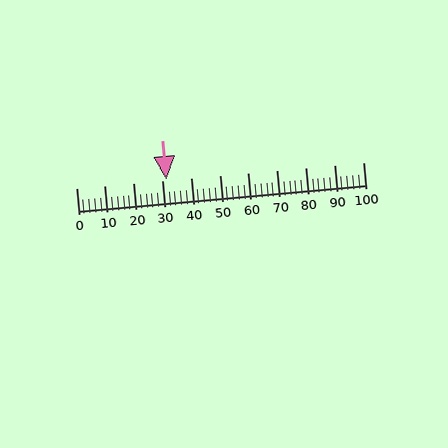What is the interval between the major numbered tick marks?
The major tick marks are spaced 10 units apart.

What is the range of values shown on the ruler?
The ruler shows values from 0 to 100.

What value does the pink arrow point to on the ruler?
The pink arrow points to approximately 31.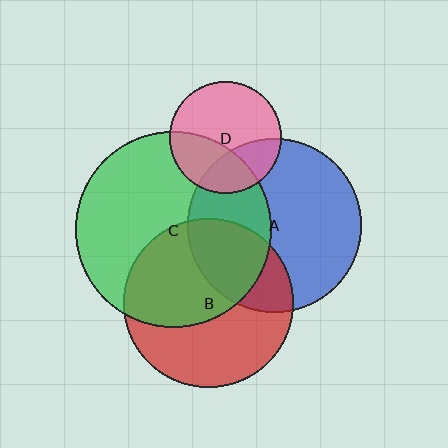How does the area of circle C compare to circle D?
Approximately 3.1 times.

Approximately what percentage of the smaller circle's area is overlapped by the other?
Approximately 30%.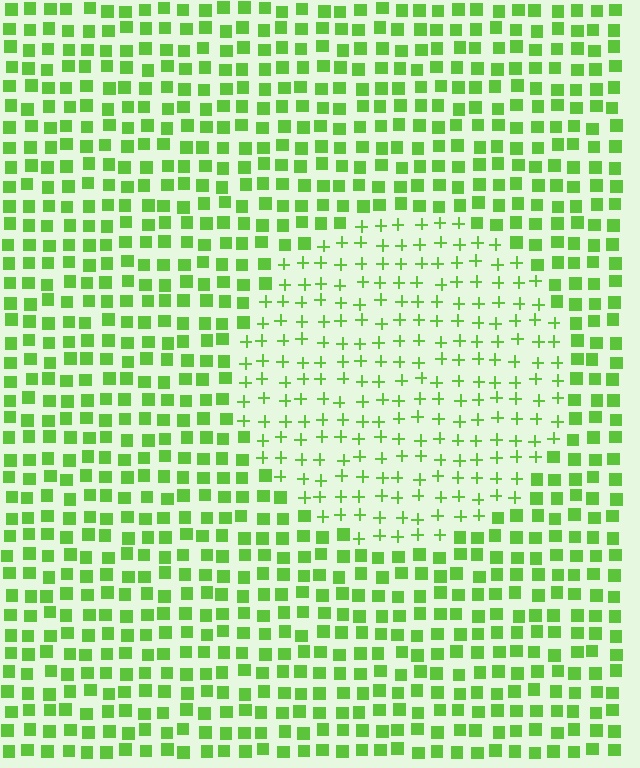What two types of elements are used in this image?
The image uses plus signs inside the circle region and squares outside it.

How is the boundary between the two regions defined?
The boundary is defined by a change in element shape: plus signs inside vs. squares outside. All elements share the same color and spacing.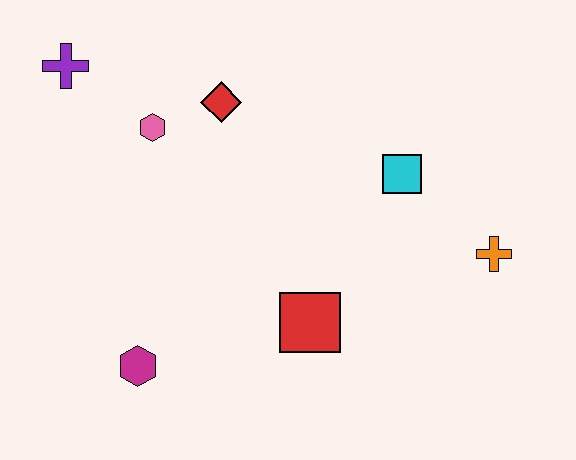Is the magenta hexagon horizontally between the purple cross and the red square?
Yes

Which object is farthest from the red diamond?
The orange cross is farthest from the red diamond.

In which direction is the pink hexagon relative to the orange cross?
The pink hexagon is to the left of the orange cross.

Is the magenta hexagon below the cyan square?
Yes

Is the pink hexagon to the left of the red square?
Yes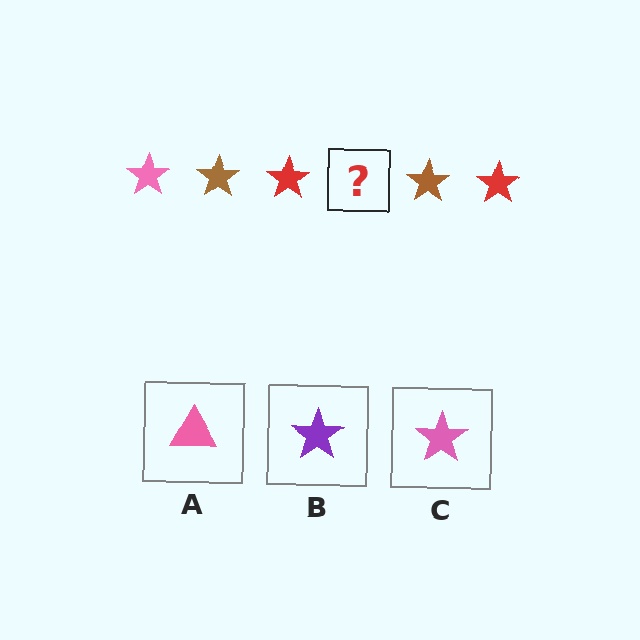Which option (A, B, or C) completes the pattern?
C.